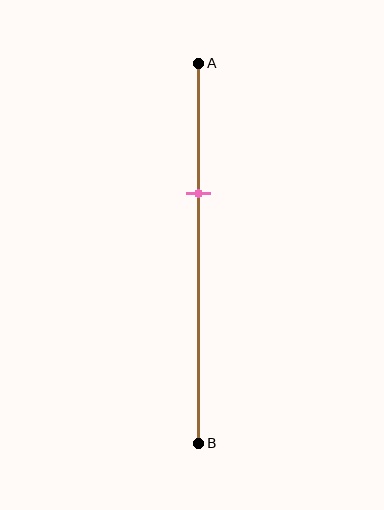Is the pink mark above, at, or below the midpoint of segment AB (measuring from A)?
The pink mark is above the midpoint of segment AB.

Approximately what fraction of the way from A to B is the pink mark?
The pink mark is approximately 35% of the way from A to B.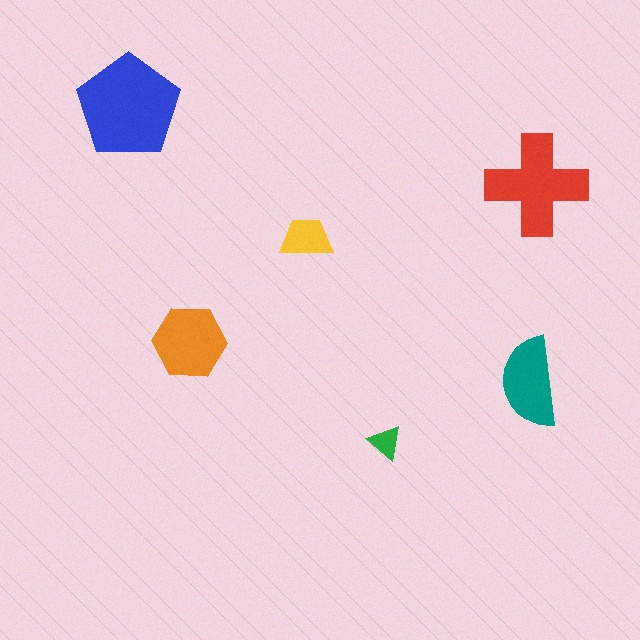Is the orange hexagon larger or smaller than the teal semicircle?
Larger.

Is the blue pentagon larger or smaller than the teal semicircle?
Larger.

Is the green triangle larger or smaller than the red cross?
Smaller.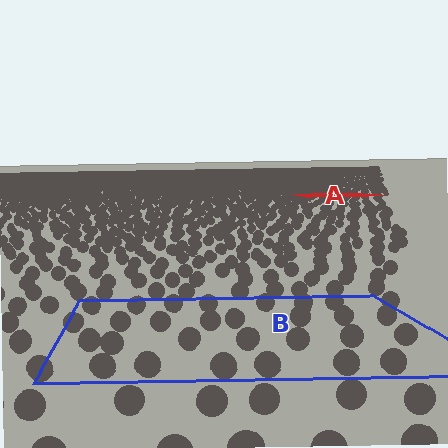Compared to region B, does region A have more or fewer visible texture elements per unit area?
Region A has more texture elements per unit area — they are packed more densely because it is farther away.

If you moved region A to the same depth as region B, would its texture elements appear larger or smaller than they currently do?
They would appear larger. At a closer depth, the same texture elements are projected at a bigger on-screen size.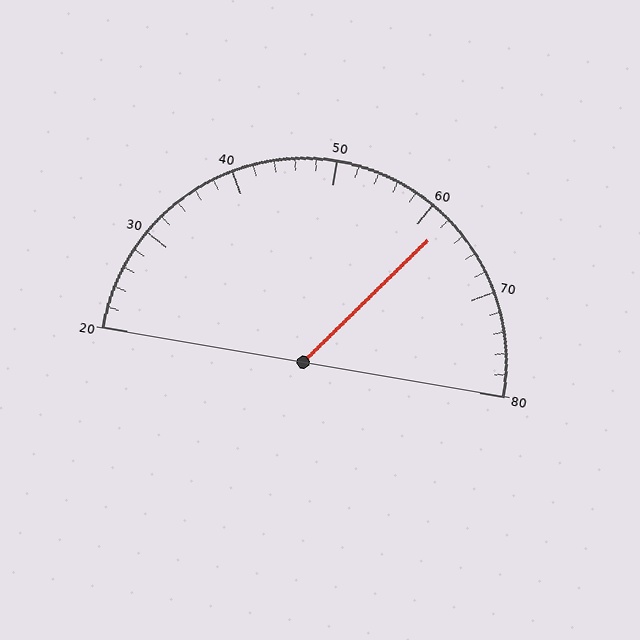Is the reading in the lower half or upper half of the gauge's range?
The reading is in the upper half of the range (20 to 80).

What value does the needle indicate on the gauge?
The needle indicates approximately 62.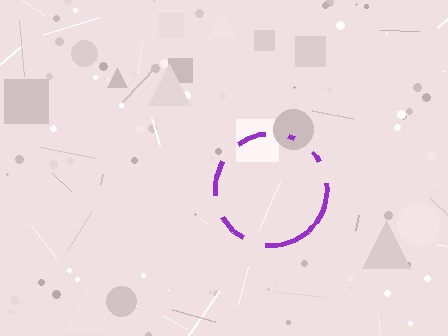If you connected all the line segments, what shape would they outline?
They would outline a circle.